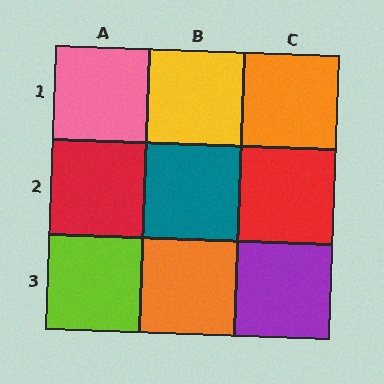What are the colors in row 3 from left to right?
Lime, orange, purple.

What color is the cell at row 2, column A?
Red.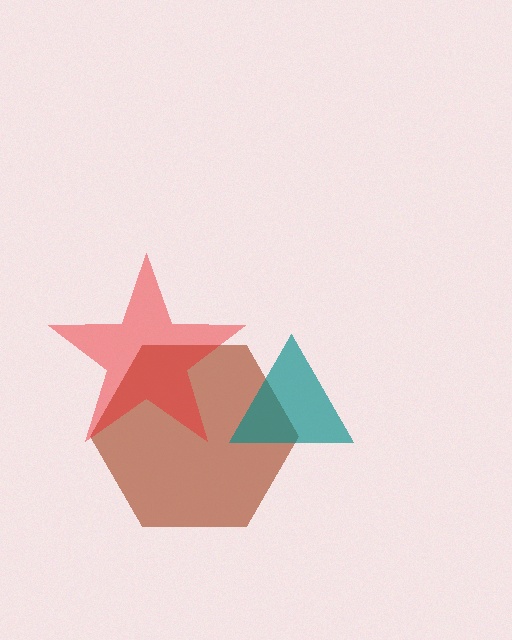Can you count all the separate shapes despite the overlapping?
Yes, there are 3 separate shapes.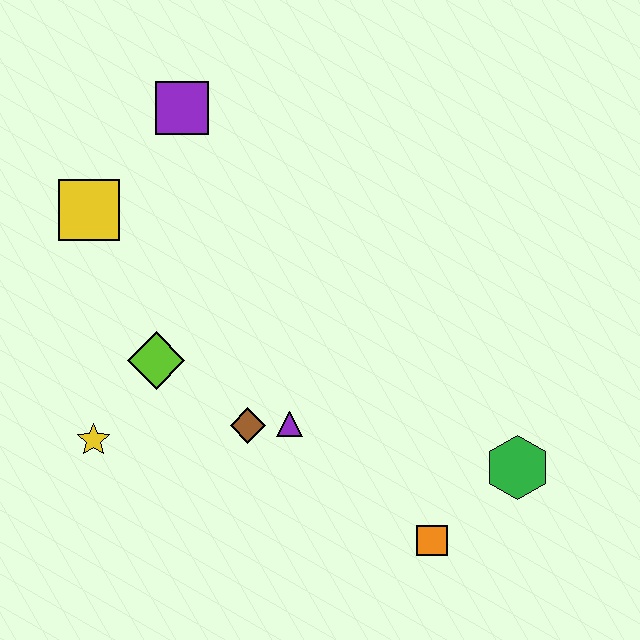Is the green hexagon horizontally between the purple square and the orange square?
No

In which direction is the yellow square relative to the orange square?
The yellow square is to the left of the orange square.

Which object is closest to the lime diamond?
The yellow star is closest to the lime diamond.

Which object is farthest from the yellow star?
The green hexagon is farthest from the yellow star.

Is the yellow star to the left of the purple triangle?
Yes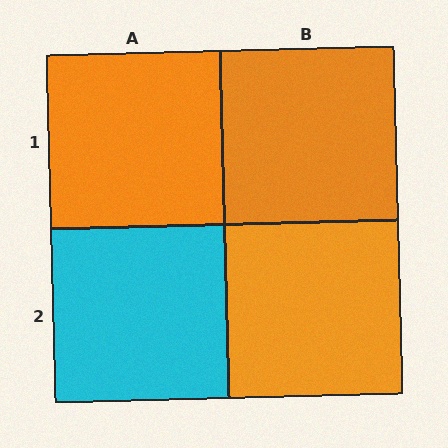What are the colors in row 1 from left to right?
Orange, orange.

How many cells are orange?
3 cells are orange.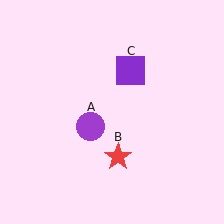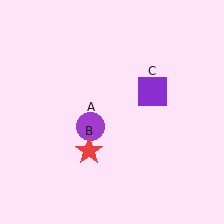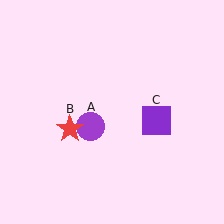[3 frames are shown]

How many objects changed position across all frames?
2 objects changed position: red star (object B), purple square (object C).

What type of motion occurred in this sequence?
The red star (object B), purple square (object C) rotated clockwise around the center of the scene.